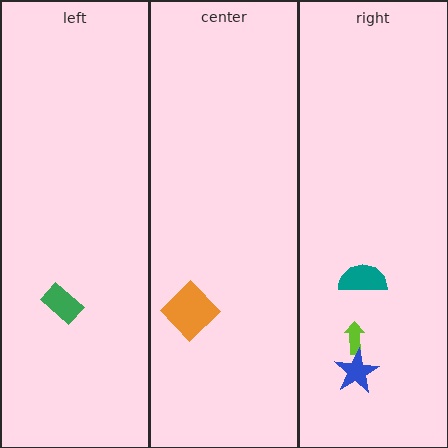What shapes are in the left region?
The green rectangle.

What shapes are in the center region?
The orange diamond.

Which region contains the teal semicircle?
The right region.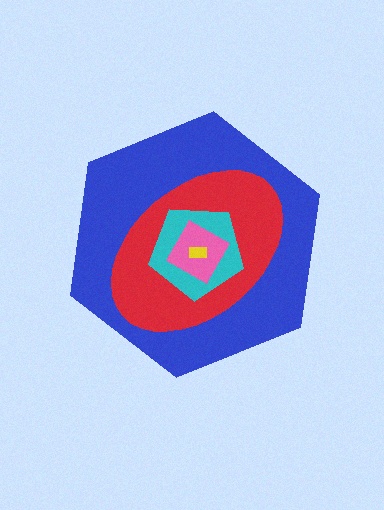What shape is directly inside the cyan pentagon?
The pink diamond.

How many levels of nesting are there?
5.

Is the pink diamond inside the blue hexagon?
Yes.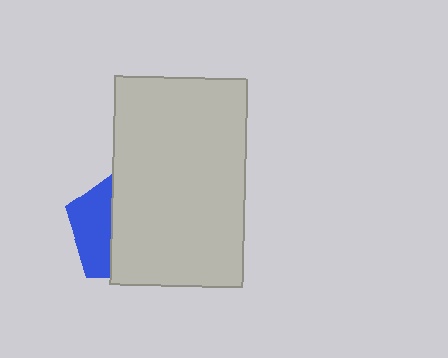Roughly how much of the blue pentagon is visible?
A small part of it is visible (roughly 34%).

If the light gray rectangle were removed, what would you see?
You would see the complete blue pentagon.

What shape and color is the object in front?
The object in front is a light gray rectangle.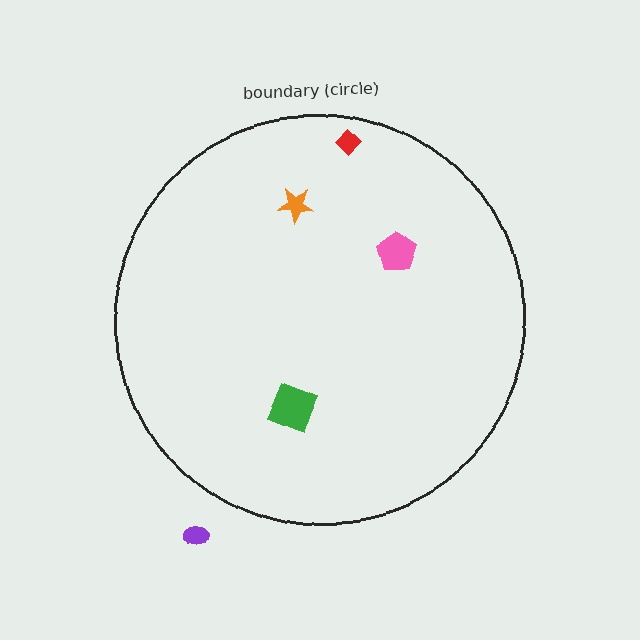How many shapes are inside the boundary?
4 inside, 1 outside.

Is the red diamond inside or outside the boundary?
Inside.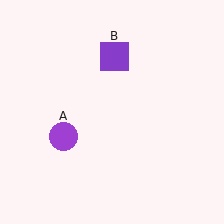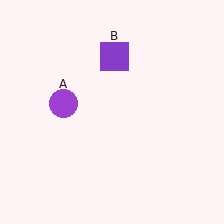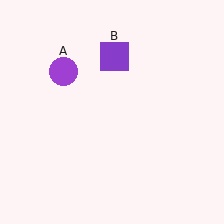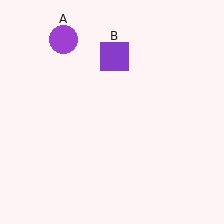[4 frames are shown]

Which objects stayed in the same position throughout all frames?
Purple square (object B) remained stationary.